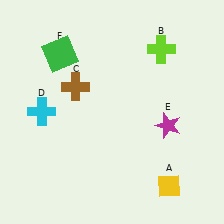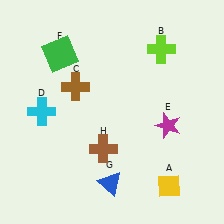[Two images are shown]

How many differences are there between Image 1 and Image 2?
There are 2 differences between the two images.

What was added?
A blue triangle (G), a brown cross (H) were added in Image 2.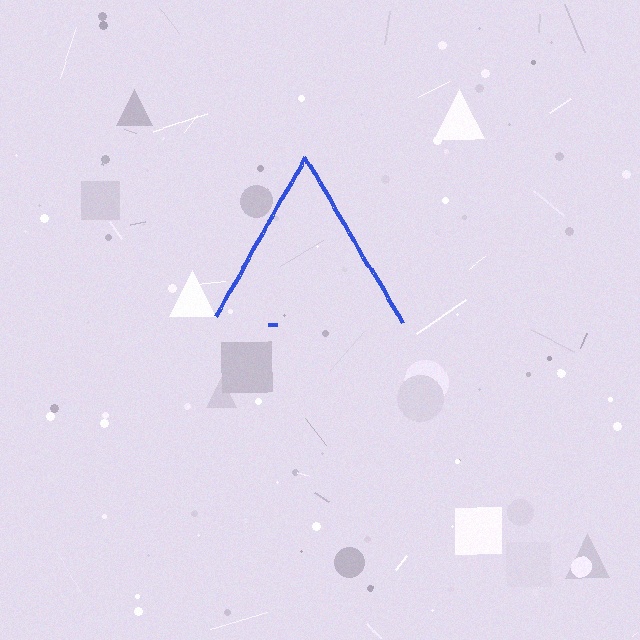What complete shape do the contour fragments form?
The contour fragments form a triangle.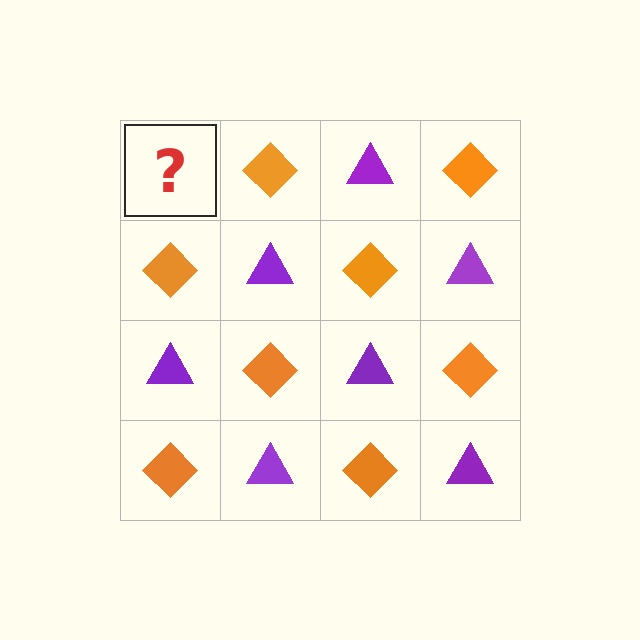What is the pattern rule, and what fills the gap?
The rule is that it alternates purple triangle and orange diamond in a checkerboard pattern. The gap should be filled with a purple triangle.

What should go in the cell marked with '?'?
The missing cell should contain a purple triangle.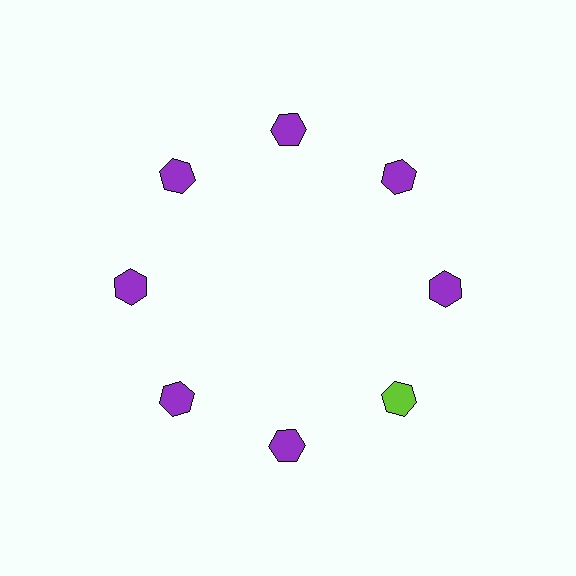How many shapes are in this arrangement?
There are 8 shapes arranged in a ring pattern.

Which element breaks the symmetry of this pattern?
The lime hexagon at roughly the 4 o'clock position breaks the symmetry. All other shapes are purple hexagons.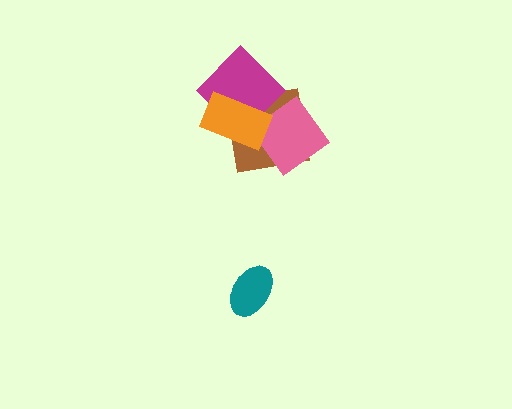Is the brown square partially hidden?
Yes, it is partially covered by another shape.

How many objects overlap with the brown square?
3 objects overlap with the brown square.